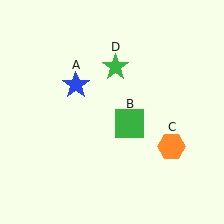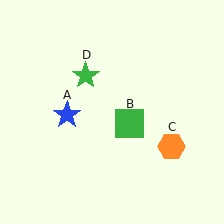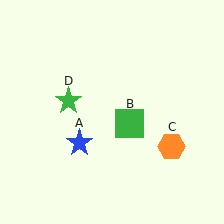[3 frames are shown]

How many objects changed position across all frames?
2 objects changed position: blue star (object A), green star (object D).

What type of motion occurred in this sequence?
The blue star (object A), green star (object D) rotated counterclockwise around the center of the scene.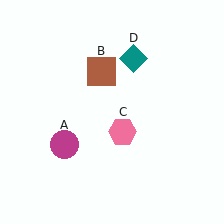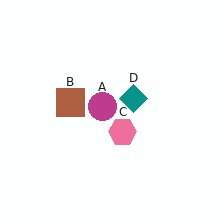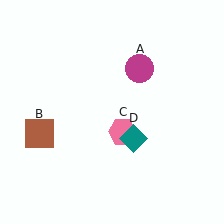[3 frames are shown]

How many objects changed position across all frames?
3 objects changed position: magenta circle (object A), brown square (object B), teal diamond (object D).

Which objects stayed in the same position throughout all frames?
Pink hexagon (object C) remained stationary.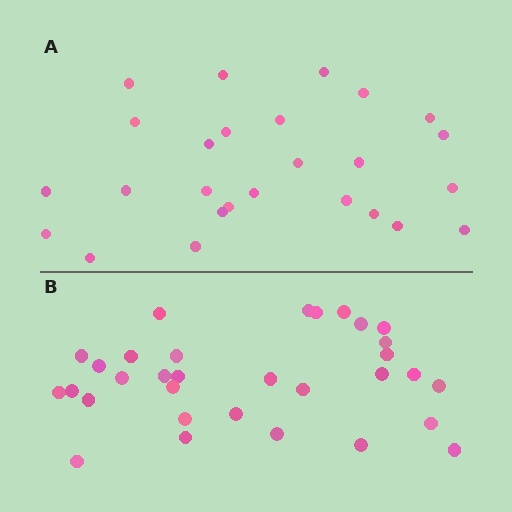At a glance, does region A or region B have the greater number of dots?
Region B (the bottom region) has more dots.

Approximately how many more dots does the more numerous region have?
Region B has about 6 more dots than region A.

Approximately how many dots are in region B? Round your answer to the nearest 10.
About 30 dots. (The exact count is 32, which rounds to 30.)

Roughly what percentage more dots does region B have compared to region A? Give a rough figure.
About 25% more.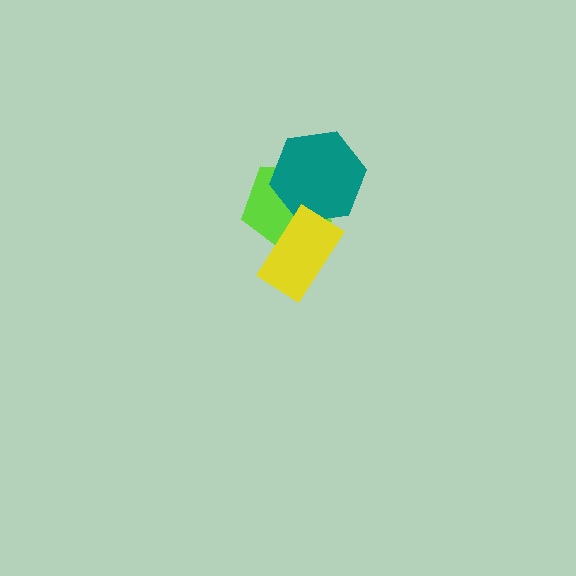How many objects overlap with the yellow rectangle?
2 objects overlap with the yellow rectangle.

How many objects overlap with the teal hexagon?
2 objects overlap with the teal hexagon.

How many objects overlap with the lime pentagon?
2 objects overlap with the lime pentagon.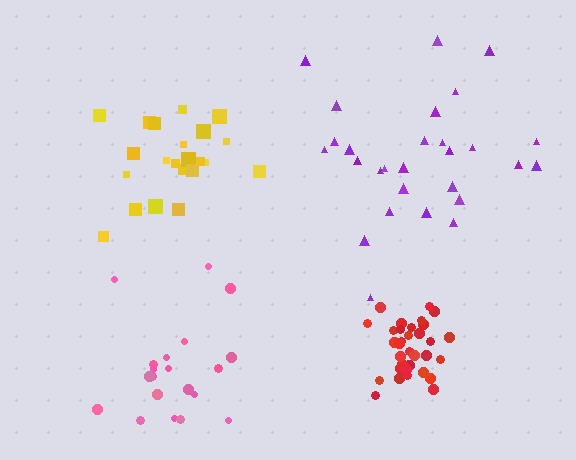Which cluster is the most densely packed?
Red.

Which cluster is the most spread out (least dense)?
Purple.